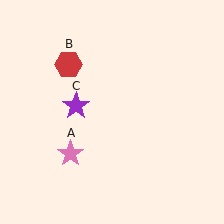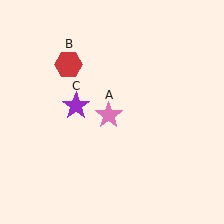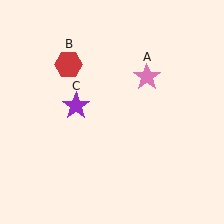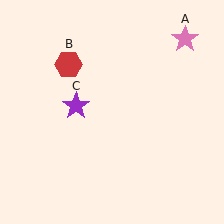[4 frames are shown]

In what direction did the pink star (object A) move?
The pink star (object A) moved up and to the right.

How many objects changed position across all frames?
1 object changed position: pink star (object A).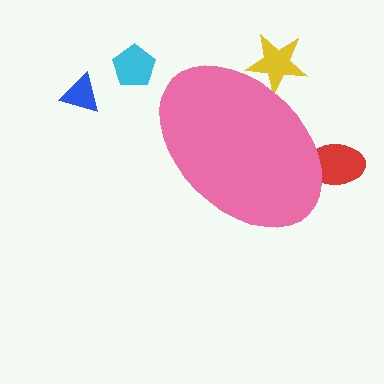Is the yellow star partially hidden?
Yes, the yellow star is partially hidden behind the pink ellipse.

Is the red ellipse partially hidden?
Yes, the red ellipse is partially hidden behind the pink ellipse.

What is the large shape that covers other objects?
A pink ellipse.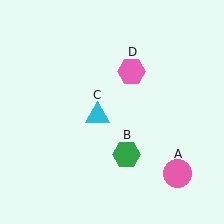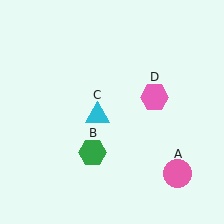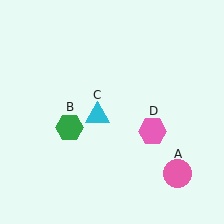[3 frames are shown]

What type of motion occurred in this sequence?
The green hexagon (object B), pink hexagon (object D) rotated clockwise around the center of the scene.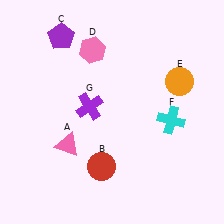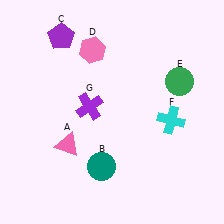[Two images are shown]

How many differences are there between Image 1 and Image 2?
There are 2 differences between the two images.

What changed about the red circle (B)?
In Image 1, B is red. In Image 2, it changed to teal.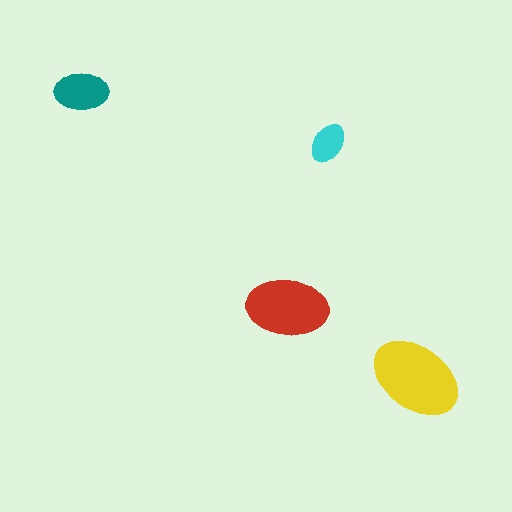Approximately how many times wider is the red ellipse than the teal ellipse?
About 1.5 times wider.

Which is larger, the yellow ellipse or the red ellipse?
The yellow one.